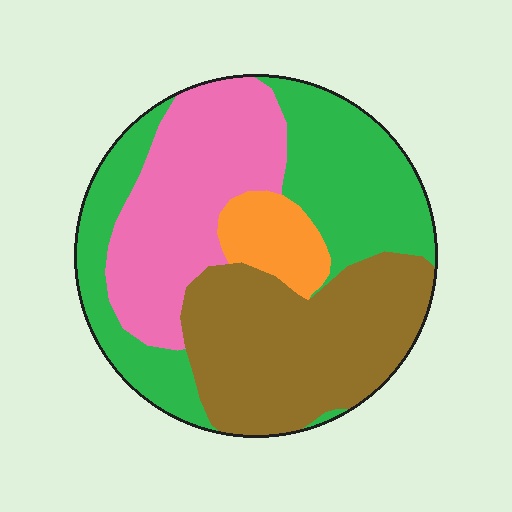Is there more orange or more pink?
Pink.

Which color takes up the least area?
Orange, at roughly 10%.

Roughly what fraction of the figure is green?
Green takes up about one third (1/3) of the figure.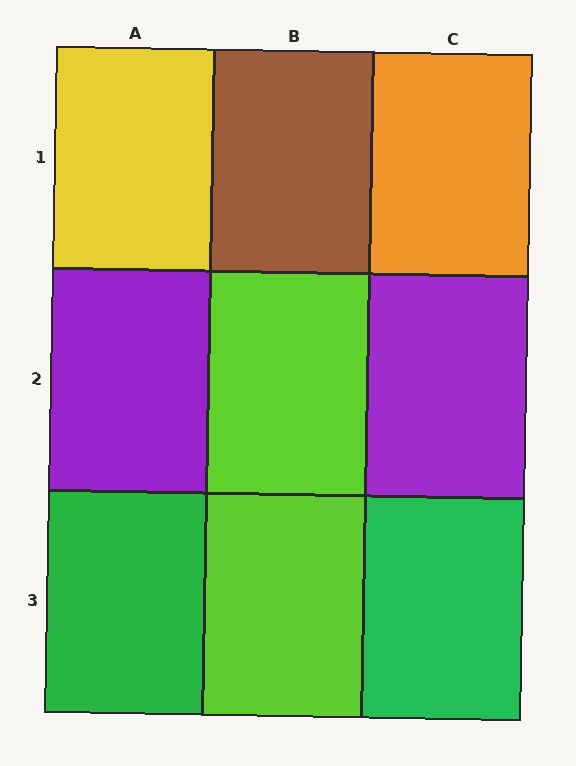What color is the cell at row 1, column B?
Brown.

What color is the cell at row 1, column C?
Orange.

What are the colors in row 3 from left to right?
Green, lime, green.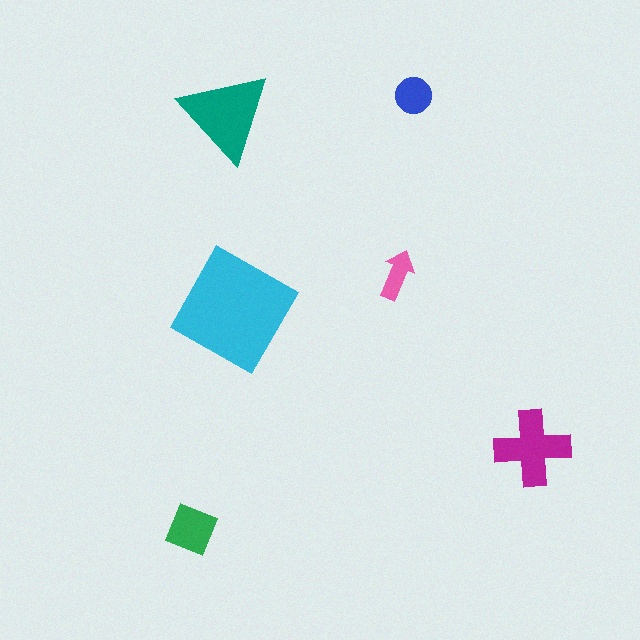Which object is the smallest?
The pink arrow.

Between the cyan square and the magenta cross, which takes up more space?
The cyan square.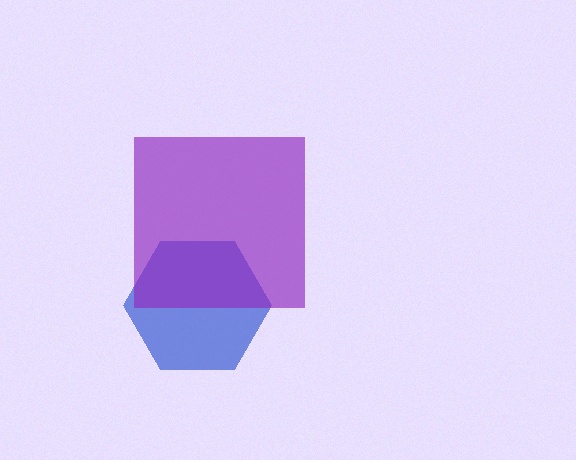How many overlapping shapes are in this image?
There are 2 overlapping shapes in the image.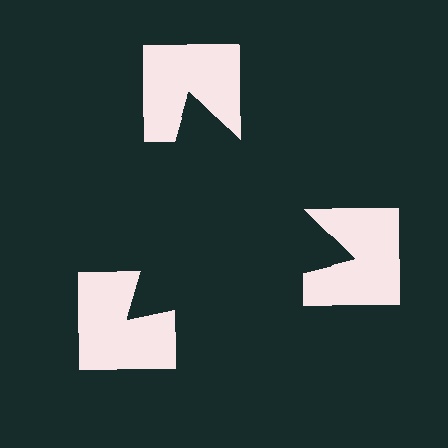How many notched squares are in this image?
There are 3 — one at each vertex of the illusory triangle.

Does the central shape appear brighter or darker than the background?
It typically appears slightly darker than the background, even though no actual brightness change is drawn.